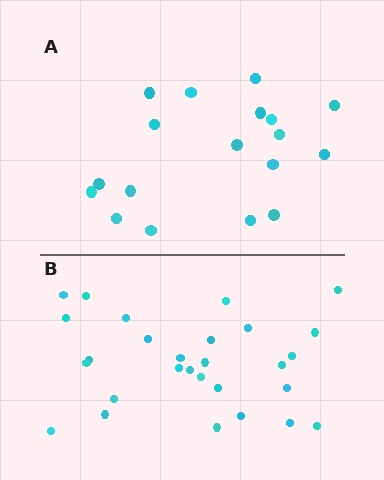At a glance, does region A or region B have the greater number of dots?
Region B (the bottom region) has more dots.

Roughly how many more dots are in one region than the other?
Region B has roughly 10 or so more dots than region A.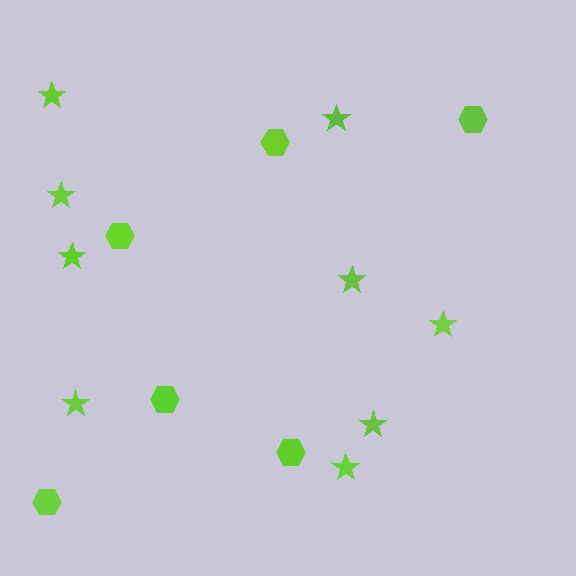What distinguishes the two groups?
There are 2 groups: one group of hexagons (6) and one group of stars (9).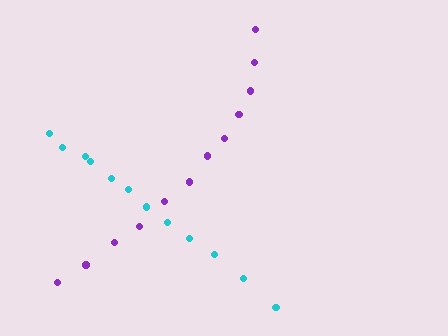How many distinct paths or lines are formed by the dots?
There are 2 distinct paths.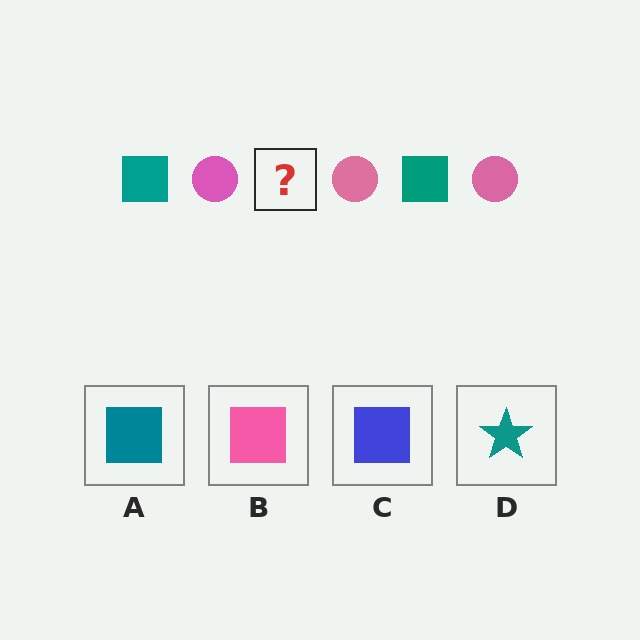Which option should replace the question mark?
Option A.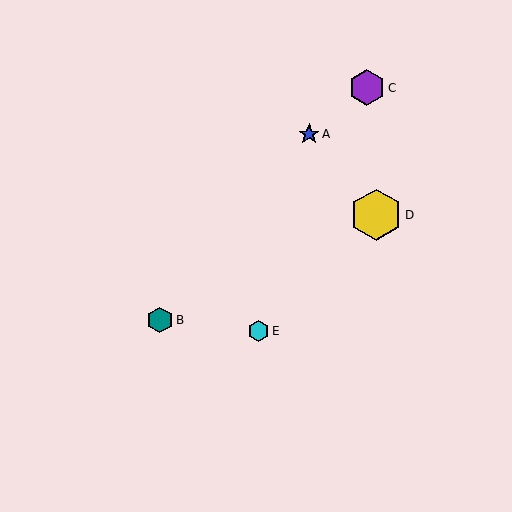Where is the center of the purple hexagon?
The center of the purple hexagon is at (367, 88).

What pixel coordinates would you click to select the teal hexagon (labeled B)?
Click at (160, 320) to select the teal hexagon B.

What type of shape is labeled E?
Shape E is a cyan hexagon.